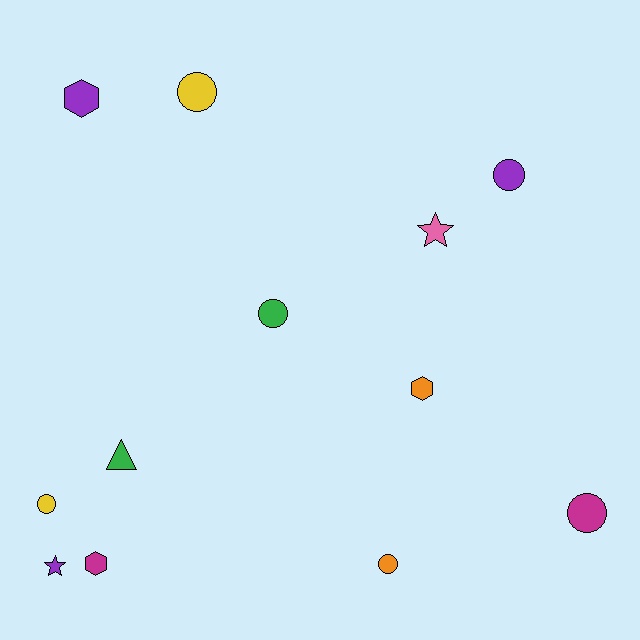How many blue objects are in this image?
There are no blue objects.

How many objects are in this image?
There are 12 objects.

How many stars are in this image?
There are 2 stars.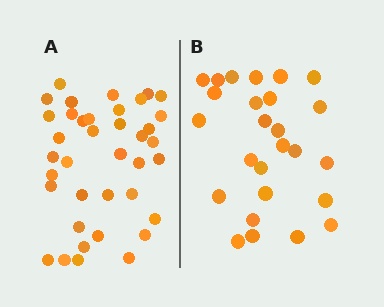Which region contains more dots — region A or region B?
Region A (the left region) has more dots.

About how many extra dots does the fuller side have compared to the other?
Region A has roughly 12 or so more dots than region B.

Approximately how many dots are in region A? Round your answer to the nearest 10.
About 40 dots. (The exact count is 38, which rounds to 40.)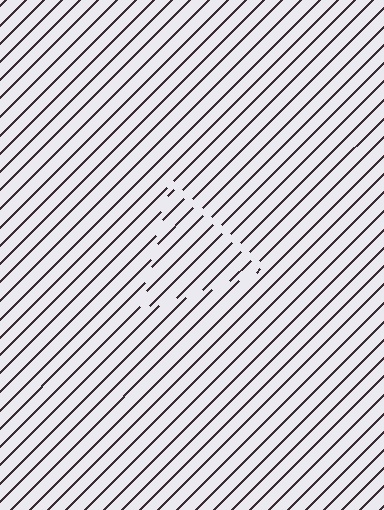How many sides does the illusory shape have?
3 sides — the line-ends trace a triangle.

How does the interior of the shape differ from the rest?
The interior of the shape contains the same grating, shifted by half a period — the contour is defined by the phase discontinuity where line-ends from the inner and outer gratings abut.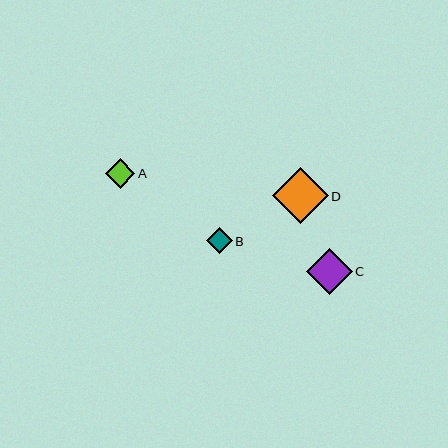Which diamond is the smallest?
Diamond B is the smallest with a size of approximately 25 pixels.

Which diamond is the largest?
Diamond D is the largest with a size of approximately 56 pixels.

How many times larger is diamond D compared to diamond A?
Diamond D is approximately 1.9 times the size of diamond A.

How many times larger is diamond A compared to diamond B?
Diamond A is approximately 1.2 times the size of diamond B.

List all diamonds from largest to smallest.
From largest to smallest: D, C, A, B.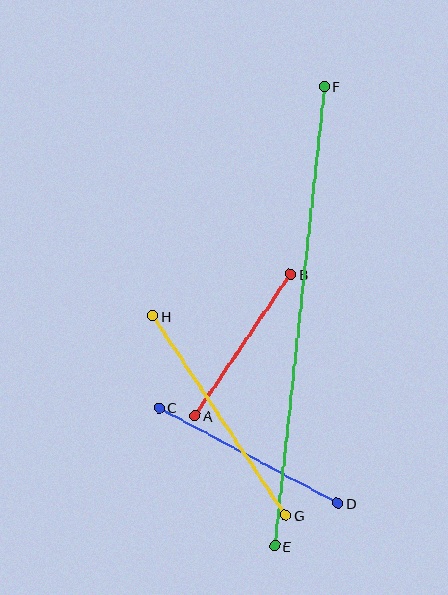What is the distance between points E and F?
The distance is approximately 462 pixels.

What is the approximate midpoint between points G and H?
The midpoint is at approximately (219, 415) pixels.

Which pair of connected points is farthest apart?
Points E and F are farthest apart.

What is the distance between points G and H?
The distance is approximately 239 pixels.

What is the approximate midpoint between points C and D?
The midpoint is at approximately (248, 456) pixels.